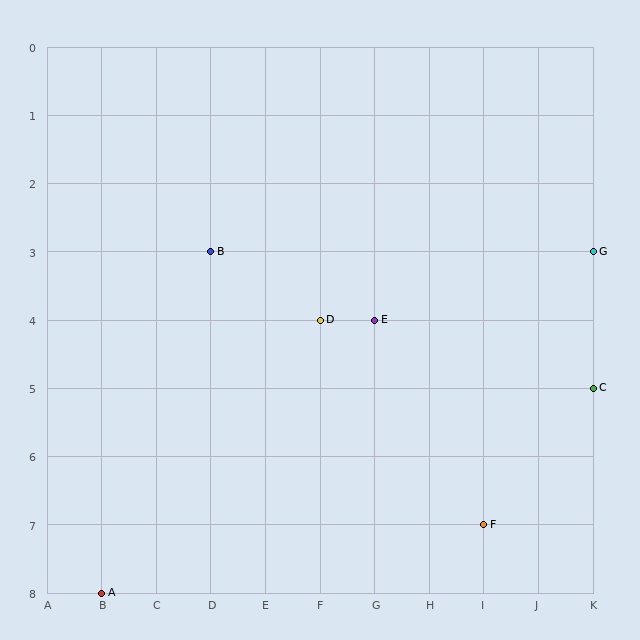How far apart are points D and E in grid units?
Points D and E are 1 column apart.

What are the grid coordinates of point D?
Point D is at grid coordinates (F, 4).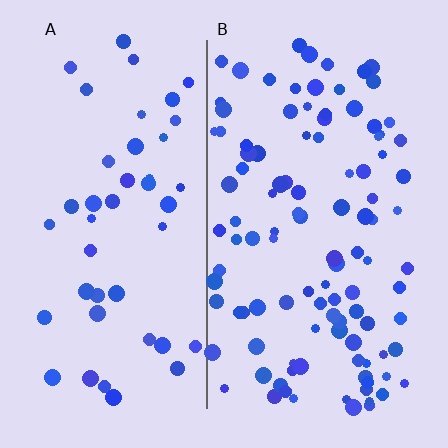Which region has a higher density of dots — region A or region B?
B (the right).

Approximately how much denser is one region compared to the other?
Approximately 2.4× — region B over region A.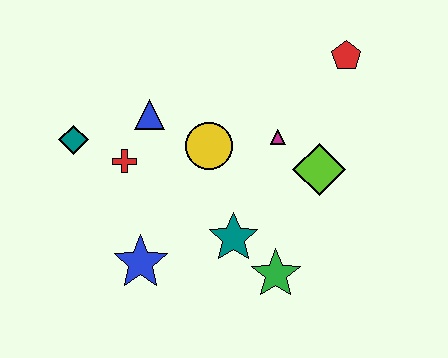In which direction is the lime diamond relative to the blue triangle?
The lime diamond is to the right of the blue triangle.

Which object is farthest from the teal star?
The red pentagon is farthest from the teal star.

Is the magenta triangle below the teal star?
No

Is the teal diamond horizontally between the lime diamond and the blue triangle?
No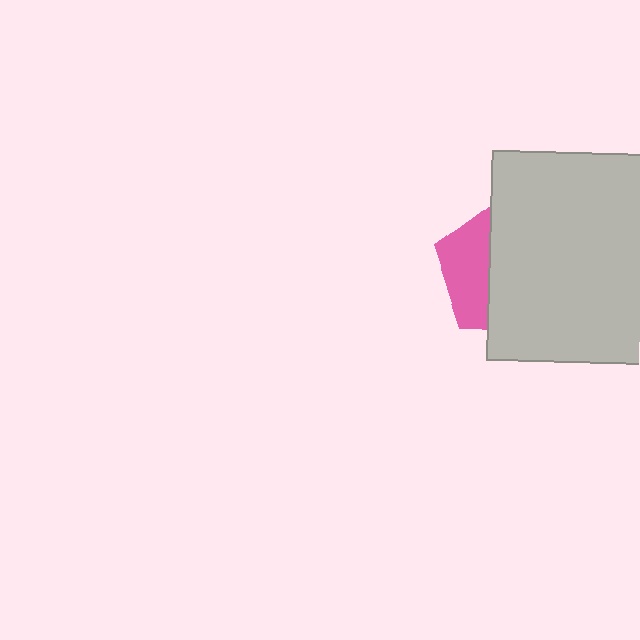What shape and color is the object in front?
The object in front is a light gray square.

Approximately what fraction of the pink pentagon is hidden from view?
Roughly 66% of the pink pentagon is hidden behind the light gray square.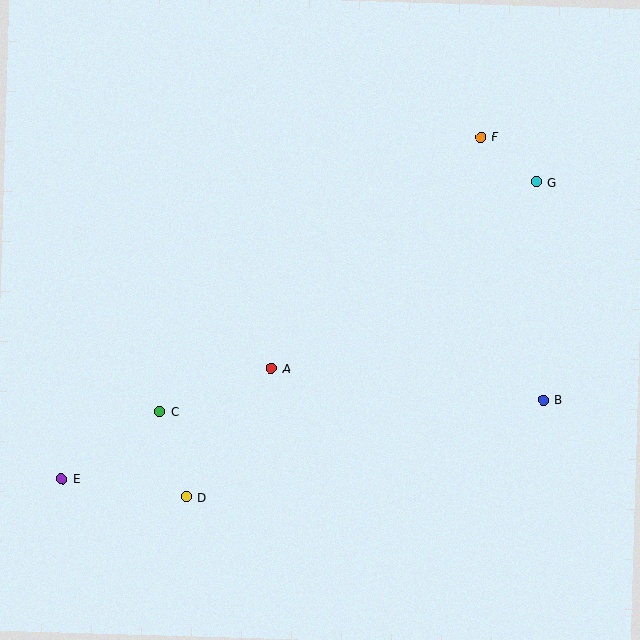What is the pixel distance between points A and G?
The distance between A and G is 324 pixels.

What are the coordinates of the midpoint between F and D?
The midpoint between F and D is at (333, 317).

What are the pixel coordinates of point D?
Point D is at (186, 497).